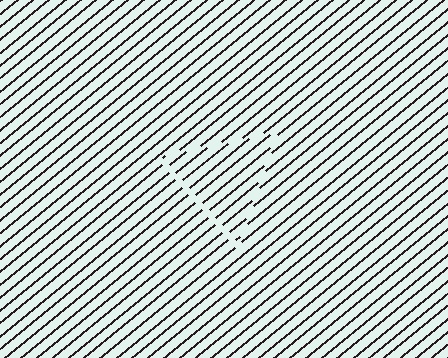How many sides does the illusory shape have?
3 sides — the line-ends trace a triangle.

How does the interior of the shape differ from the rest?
The interior of the shape contains the same grating, shifted by half a period — the contour is defined by the phase discontinuity where line-ends from the inner and outer gratings abut.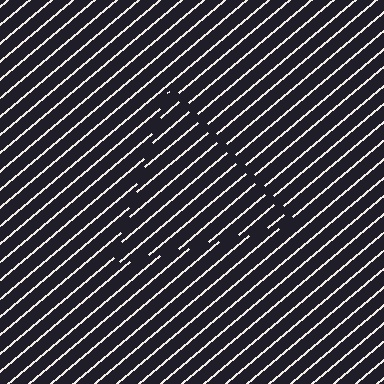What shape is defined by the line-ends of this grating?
An illusory triangle. The interior of the shape contains the same grating, shifted by half a period — the contour is defined by the phase discontinuity where line-ends from the inner and outer gratings abut.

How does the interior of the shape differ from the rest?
The interior of the shape contains the same grating, shifted by half a period — the contour is defined by the phase discontinuity where line-ends from the inner and outer gratings abut.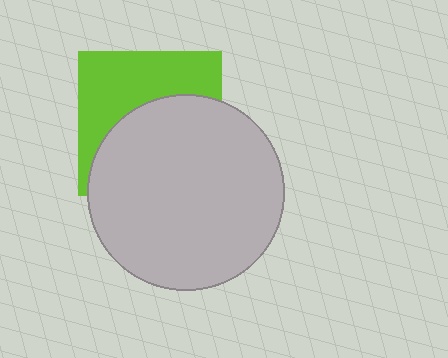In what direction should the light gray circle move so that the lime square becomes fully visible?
The light gray circle should move down. That is the shortest direction to clear the overlap and leave the lime square fully visible.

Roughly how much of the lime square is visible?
A small part of it is visible (roughly 45%).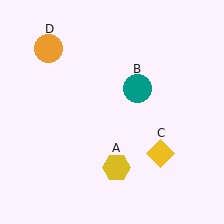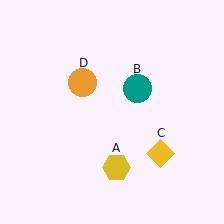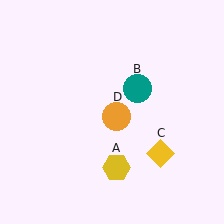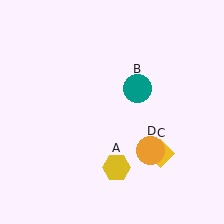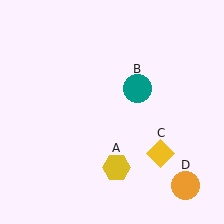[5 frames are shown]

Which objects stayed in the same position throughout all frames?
Yellow hexagon (object A) and teal circle (object B) and yellow diamond (object C) remained stationary.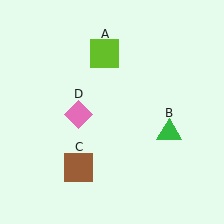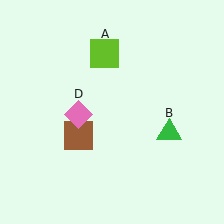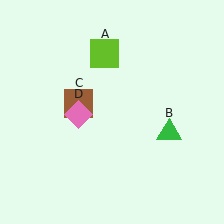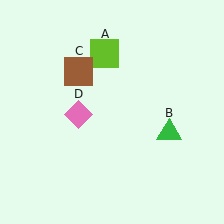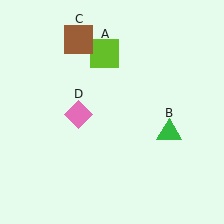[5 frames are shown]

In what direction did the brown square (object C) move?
The brown square (object C) moved up.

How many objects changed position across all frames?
1 object changed position: brown square (object C).